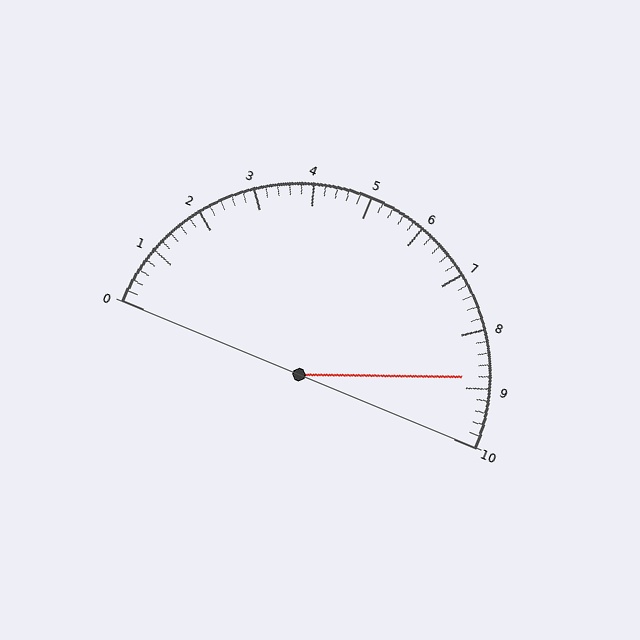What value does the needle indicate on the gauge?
The needle indicates approximately 8.8.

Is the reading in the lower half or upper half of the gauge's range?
The reading is in the upper half of the range (0 to 10).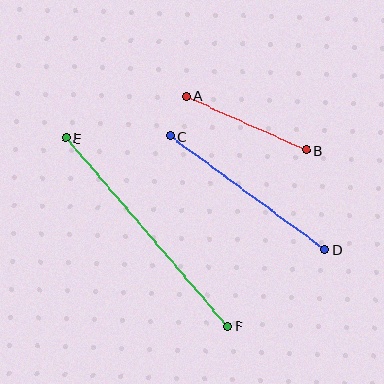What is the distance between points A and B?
The distance is approximately 132 pixels.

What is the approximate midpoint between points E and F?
The midpoint is at approximately (147, 232) pixels.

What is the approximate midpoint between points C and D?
The midpoint is at approximately (247, 193) pixels.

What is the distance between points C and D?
The distance is approximately 192 pixels.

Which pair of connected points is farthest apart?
Points E and F are farthest apart.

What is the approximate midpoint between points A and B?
The midpoint is at approximately (246, 123) pixels.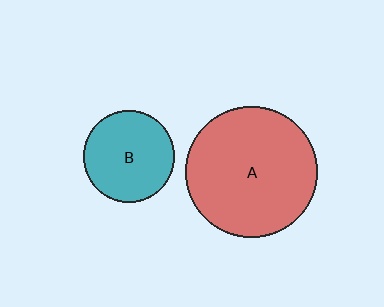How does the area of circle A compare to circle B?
Approximately 2.1 times.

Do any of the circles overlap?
No, none of the circles overlap.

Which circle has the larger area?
Circle A (red).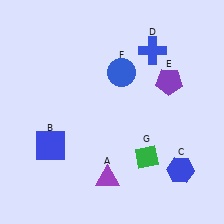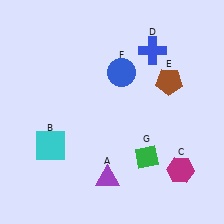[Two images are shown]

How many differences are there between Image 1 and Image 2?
There are 3 differences between the two images.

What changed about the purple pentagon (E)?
In Image 1, E is purple. In Image 2, it changed to brown.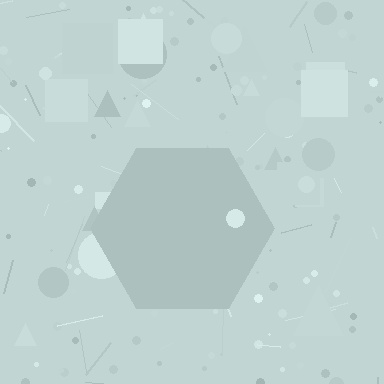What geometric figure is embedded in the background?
A hexagon is embedded in the background.